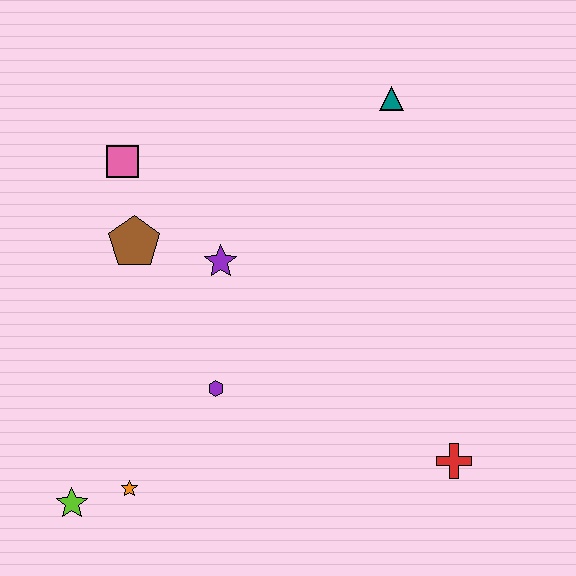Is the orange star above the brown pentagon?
No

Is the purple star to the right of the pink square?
Yes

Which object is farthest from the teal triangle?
The lime star is farthest from the teal triangle.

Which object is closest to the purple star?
The brown pentagon is closest to the purple star.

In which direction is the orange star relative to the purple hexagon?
The orange star is below the purple hexagon.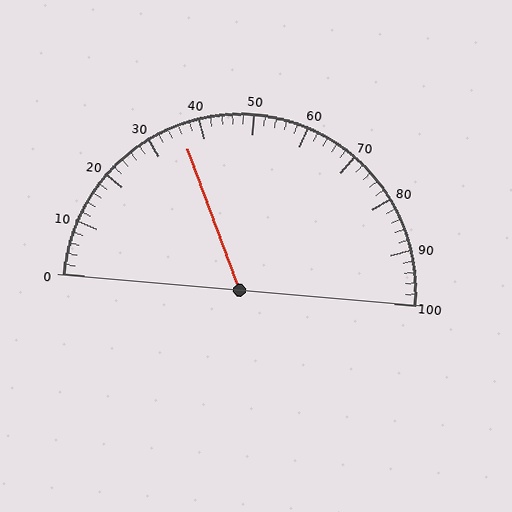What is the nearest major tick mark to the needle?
The nearest major tick mark is 40.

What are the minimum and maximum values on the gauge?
The gauge ranges from 0 to 100.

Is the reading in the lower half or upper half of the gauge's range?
The reading is in the lower half of the range (0 to 100).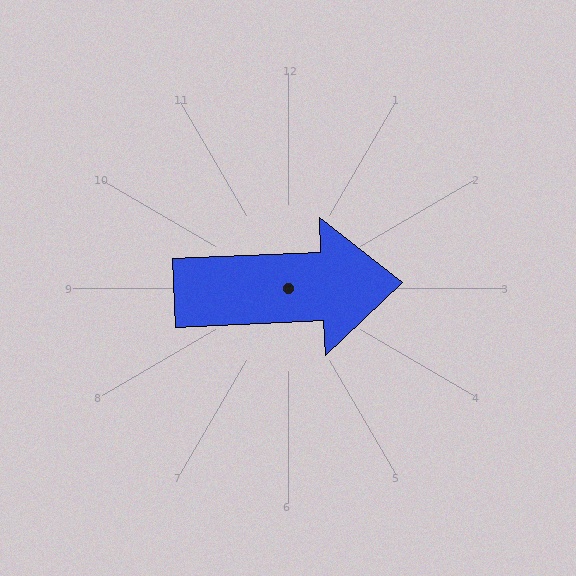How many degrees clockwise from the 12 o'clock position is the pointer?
Approximately 87 degrees.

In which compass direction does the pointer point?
East.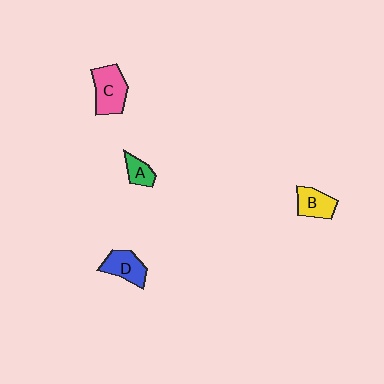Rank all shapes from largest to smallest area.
From largest to smallest: C (pink), D (blue), B (yellow), A (green).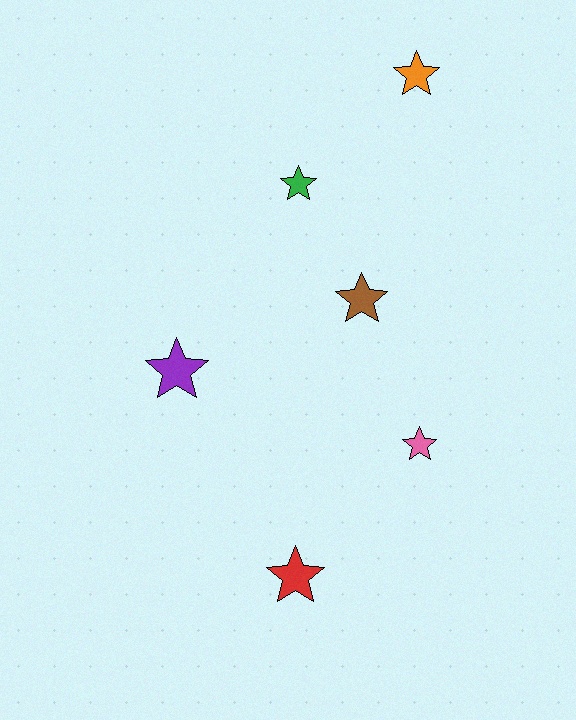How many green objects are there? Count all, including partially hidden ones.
There is 1 green object.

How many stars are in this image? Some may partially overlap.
There are 6 stars.